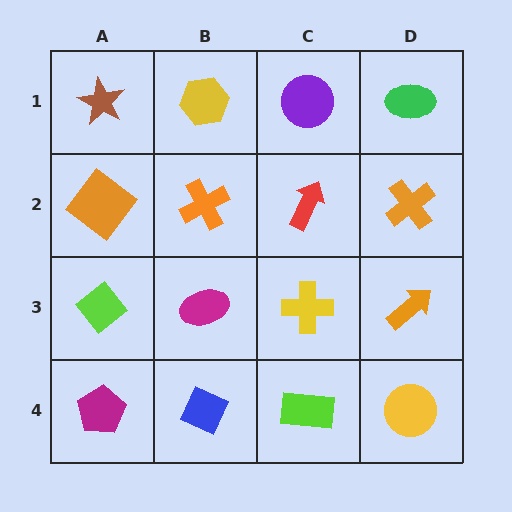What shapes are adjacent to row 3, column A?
An orange diamond (row 2, column A), a magenta pentagon (row 4, column A), a magenta ellipse (row 3, column B).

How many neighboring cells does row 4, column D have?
2.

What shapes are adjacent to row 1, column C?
A red arrow (row 2, column C), a yellow hexagon (row 1, column B), a green ellipse (row 1, column D).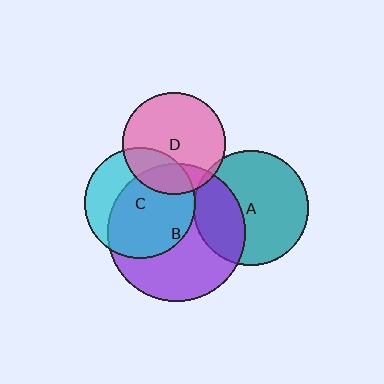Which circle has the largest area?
Circle B (purple).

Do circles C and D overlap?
Yes.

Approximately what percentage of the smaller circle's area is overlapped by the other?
Approximately 25%.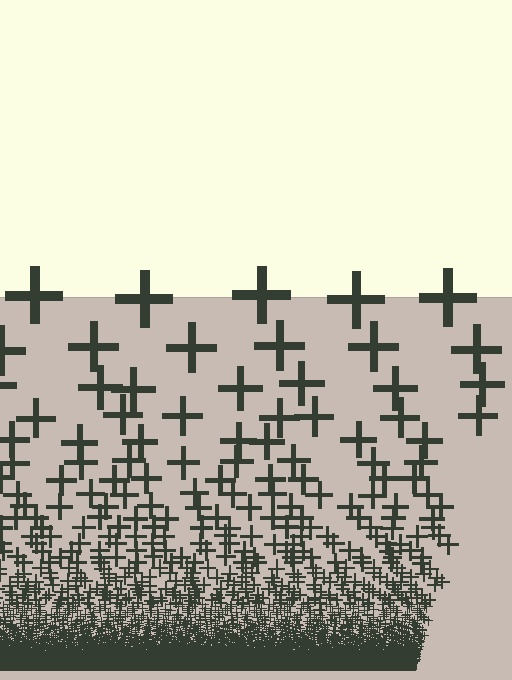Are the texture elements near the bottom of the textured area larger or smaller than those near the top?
Smaller. The gradient is inverted — elements near the bottom are smaller and denser.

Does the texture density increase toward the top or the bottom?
Density increases toward the bottom.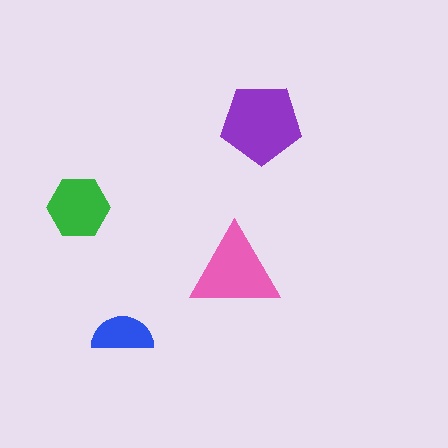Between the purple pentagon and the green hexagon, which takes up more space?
The purple pentagon.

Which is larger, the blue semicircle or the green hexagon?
The green hexagon.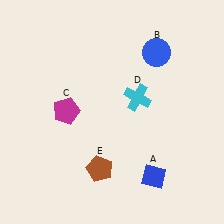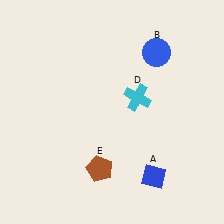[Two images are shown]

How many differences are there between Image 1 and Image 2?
There is 1 difference between the two images.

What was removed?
The magenta pentagon (C) was removed in Image 2.